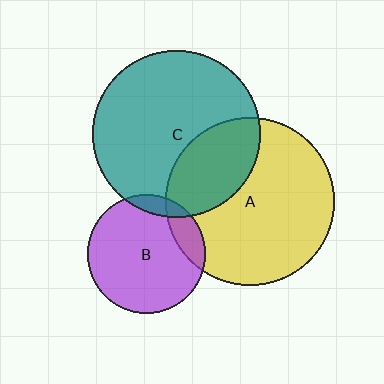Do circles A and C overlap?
Yes.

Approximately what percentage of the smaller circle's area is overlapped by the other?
Approximately 30%.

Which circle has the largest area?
Circle A (yellow).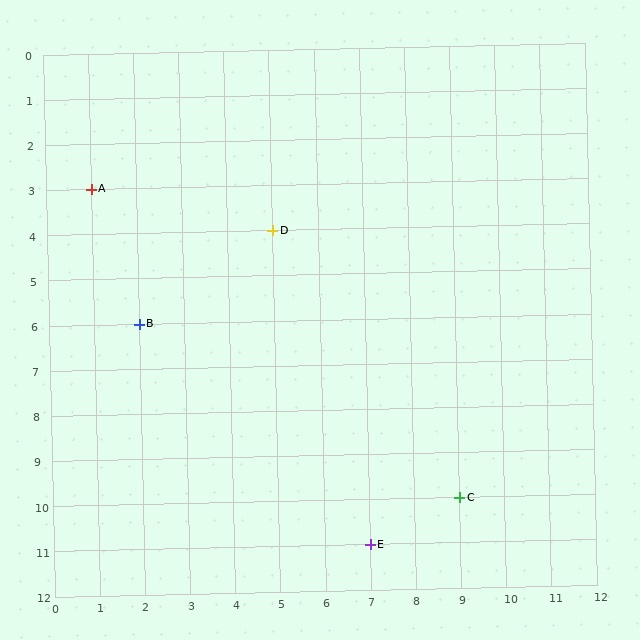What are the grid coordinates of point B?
Point B is at grid coordinates (2, 6).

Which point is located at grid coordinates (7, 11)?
Point E is at (7, 11).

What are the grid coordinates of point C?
Point C is at grid coordinates (9, 10).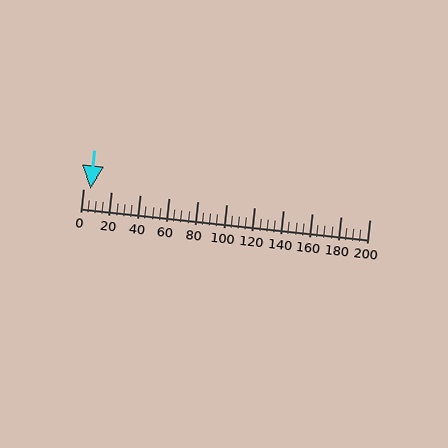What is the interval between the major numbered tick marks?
The major tick marks are spaced 20 units apart.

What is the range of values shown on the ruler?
The ruler shows values from 0 to 200.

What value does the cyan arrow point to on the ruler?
The cyan arrow points to approximately 5.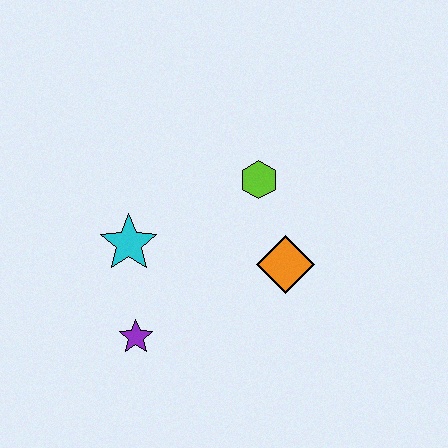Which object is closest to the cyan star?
The purple star is closest to the cyan star.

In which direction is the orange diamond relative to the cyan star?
The orange diamond is to the right of the cyan star.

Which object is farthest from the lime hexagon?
The purple star is farthest from the lime hexagon.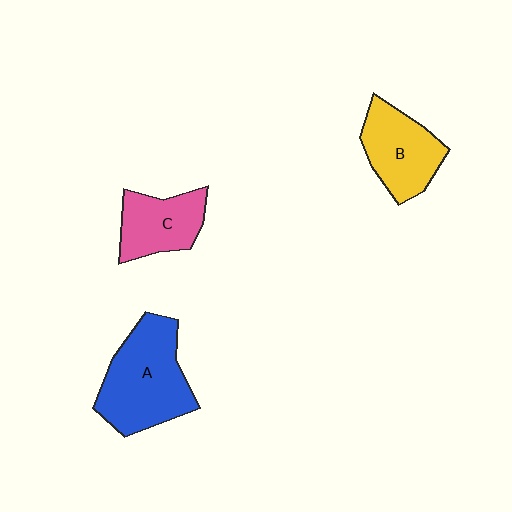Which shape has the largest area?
Shape A (blue).